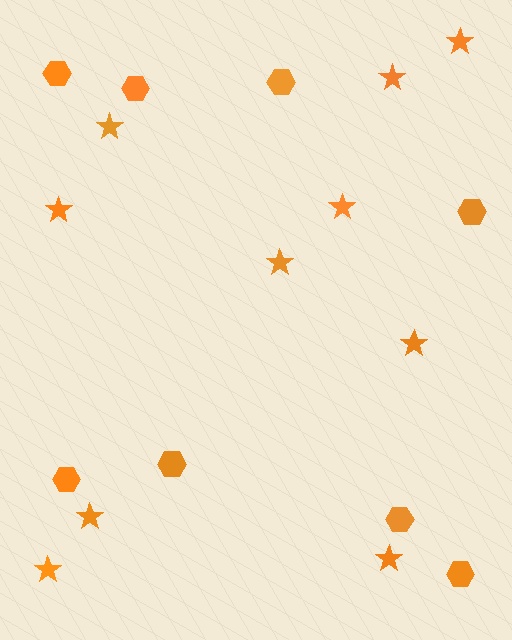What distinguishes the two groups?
There are 2 groups: one group of stars (10) and one group of hexagons (8).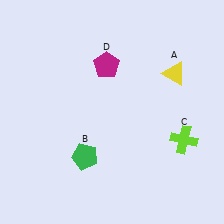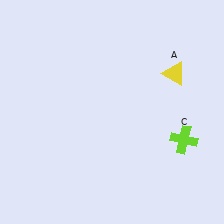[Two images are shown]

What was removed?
The magenta pentagon (D), the green pentagon (B) were removed in Image 2.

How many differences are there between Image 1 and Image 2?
There are 2 differences between the two images.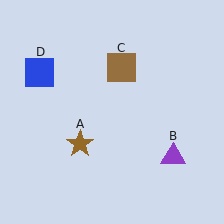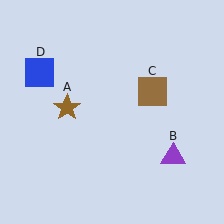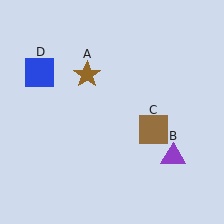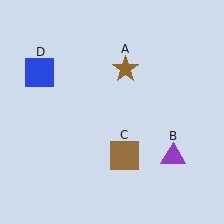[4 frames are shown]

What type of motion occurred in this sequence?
The brown star (object A), brown square (object C) rotated clockwise around the center of the scene.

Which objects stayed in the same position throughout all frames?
Purple triangle (object B) and blue square (object D) remained stationary.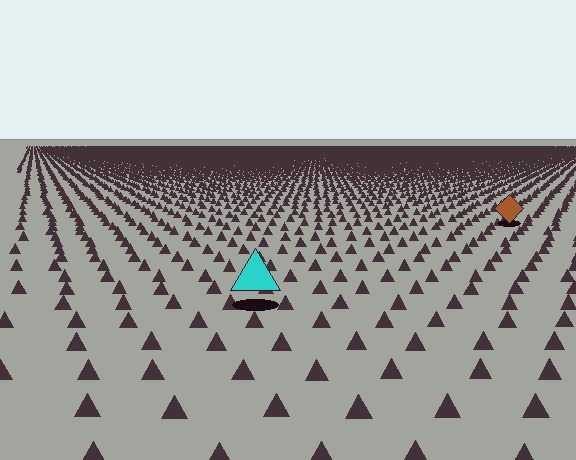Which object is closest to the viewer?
The cyan triangle is closest. The texture marks near it are larger and more spread out.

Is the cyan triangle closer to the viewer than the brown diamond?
Yes. The cyan triangle is closer — you can tell from the texture gradient: the ground texture is coarser near it.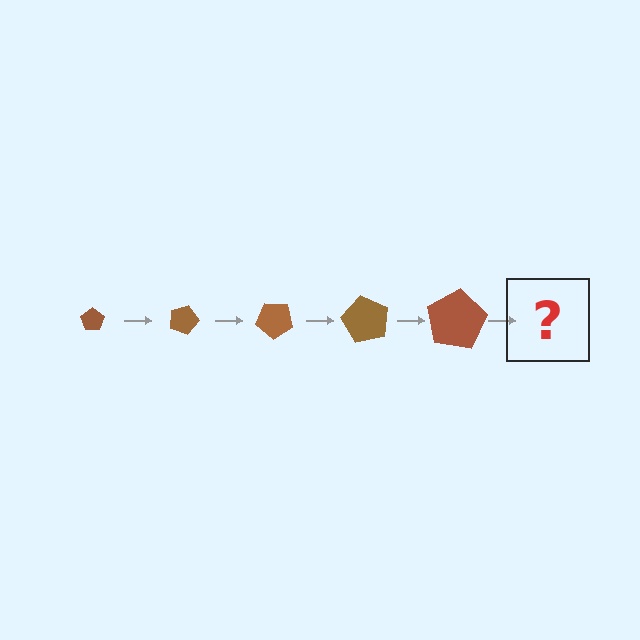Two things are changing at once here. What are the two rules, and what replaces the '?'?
The two rules are that the pentagon grows larger each step and it rotates 20 degrees each step. The '?' should be a pentagon, larger than the previous one and rotated 100 degrees from the start.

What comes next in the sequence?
The next element should be a pentagon, larger than the previous one and rotated 100 degrees from the start.